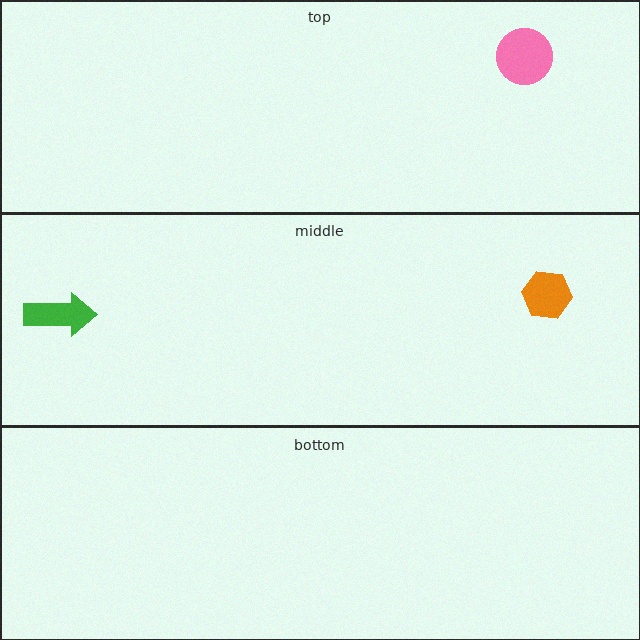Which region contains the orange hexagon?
The middle region.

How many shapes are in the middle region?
2.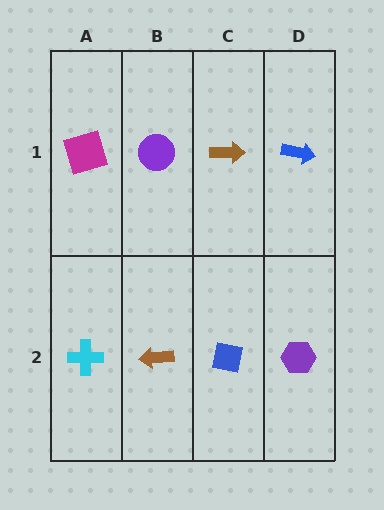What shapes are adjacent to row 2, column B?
A purple circle (row 1, column B), a cyan cross (row 2, column A), a blue square (row 2, column C).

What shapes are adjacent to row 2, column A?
A magenta square (row 1, column A), a brown arrow (row 2, column B).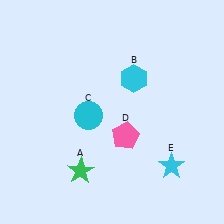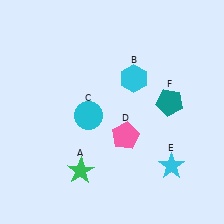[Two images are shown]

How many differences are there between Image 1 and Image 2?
There is 1 difference between the two images.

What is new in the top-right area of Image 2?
A teal pentagon (F) was added in the top-right area of Image 2.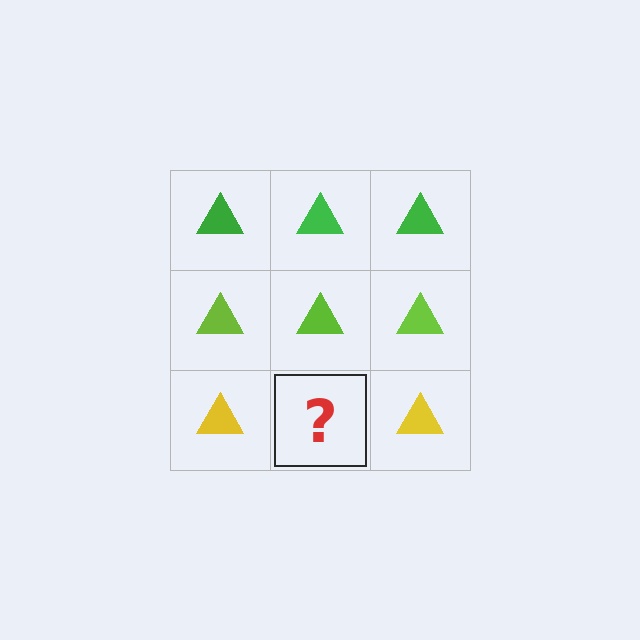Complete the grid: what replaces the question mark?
The question mark should be replaced with a yellow triangle.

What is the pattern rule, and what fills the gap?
The rule is that each row has a consistent color. The gap should be filled with a yellow triangle.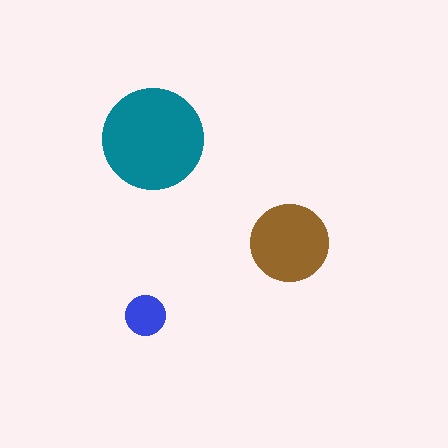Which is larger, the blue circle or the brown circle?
The brown one.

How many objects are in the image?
There are 3 objects in the image.